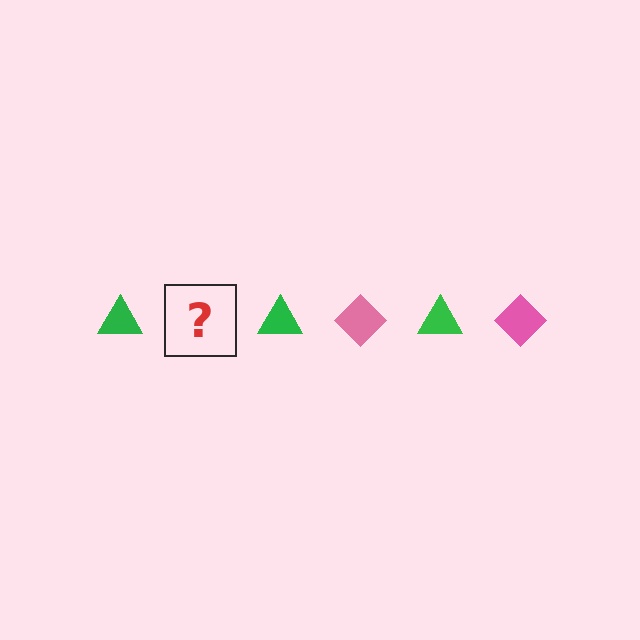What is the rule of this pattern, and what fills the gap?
The rule is that the pattern alternates between green triangle and pink diamond. The gap should be filled with a pink diamond.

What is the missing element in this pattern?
The missing element is a pink diamond.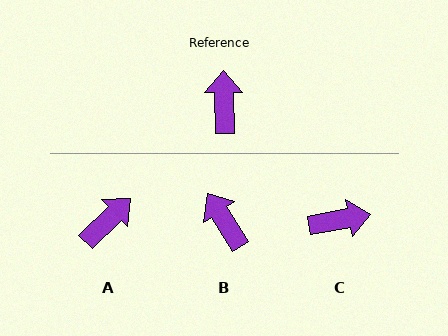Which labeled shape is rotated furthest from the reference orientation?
C, about 81 degrees away.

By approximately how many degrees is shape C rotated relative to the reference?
Approximately 81 degrees clockwise.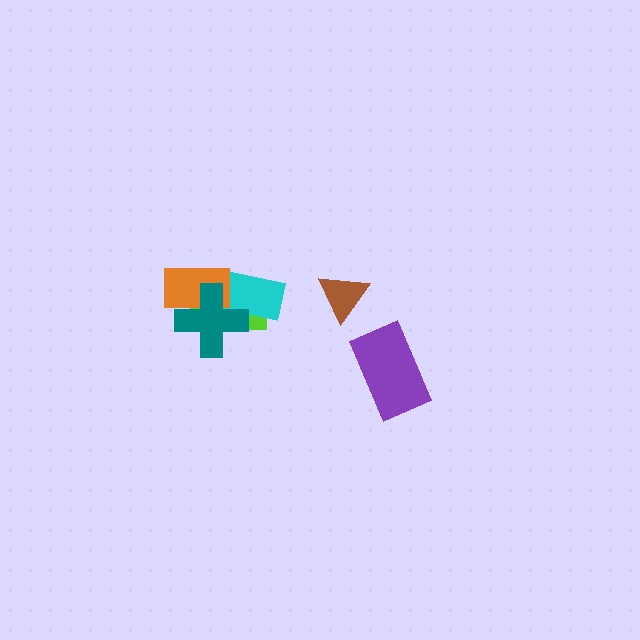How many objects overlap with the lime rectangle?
3 objects overlap with the lime rectangle.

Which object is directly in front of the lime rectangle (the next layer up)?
The cyan rectangle is directly in front of the lime rectangle.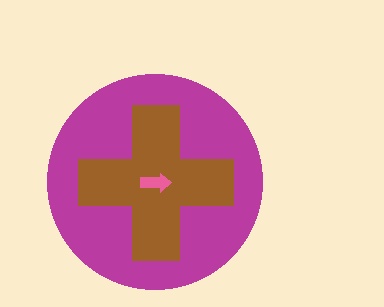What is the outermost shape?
The magenta circle.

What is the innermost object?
The pink arrow.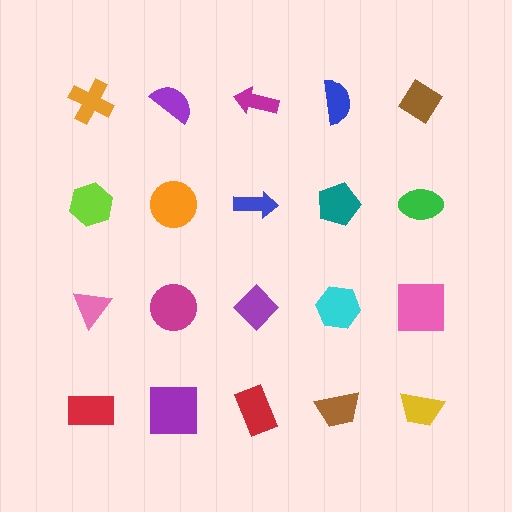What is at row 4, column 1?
A red rectangle.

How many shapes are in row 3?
5 shapes.